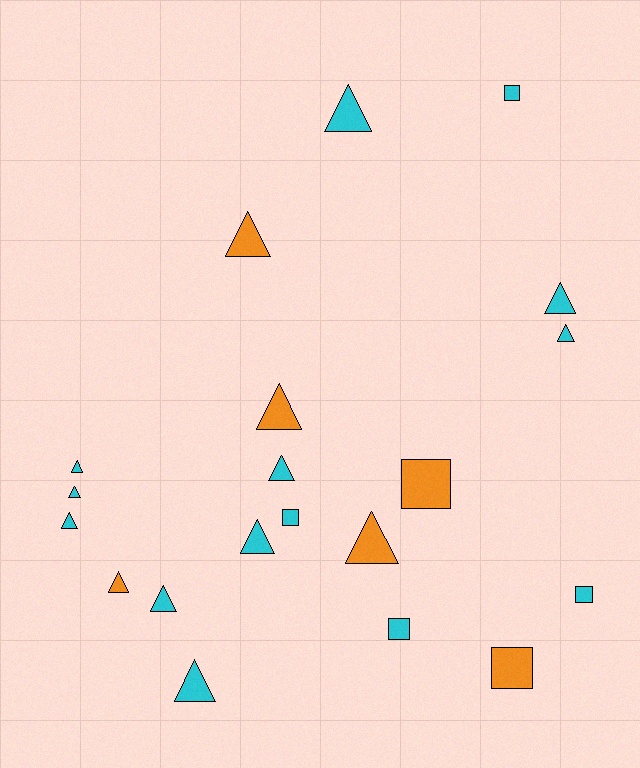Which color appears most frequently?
Cyan, with 14 objects.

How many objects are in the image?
There are 20 objects.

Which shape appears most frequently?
Triangle, with 14 objects.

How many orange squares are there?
There are 2 orange squares.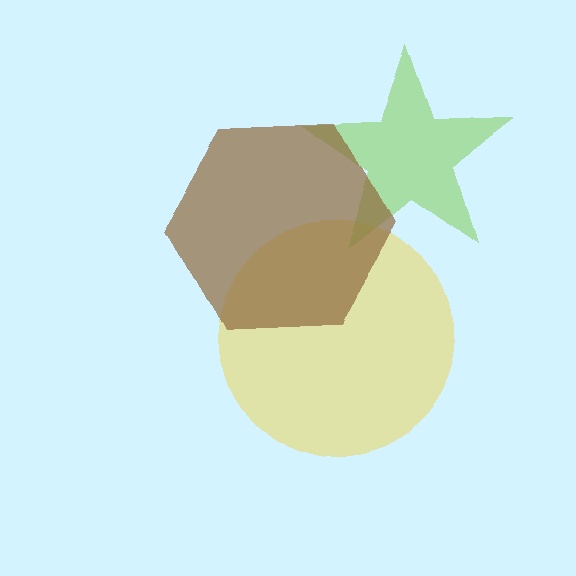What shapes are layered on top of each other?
The layered shapes are: a yellow circle, a lime star, a brown hexagon.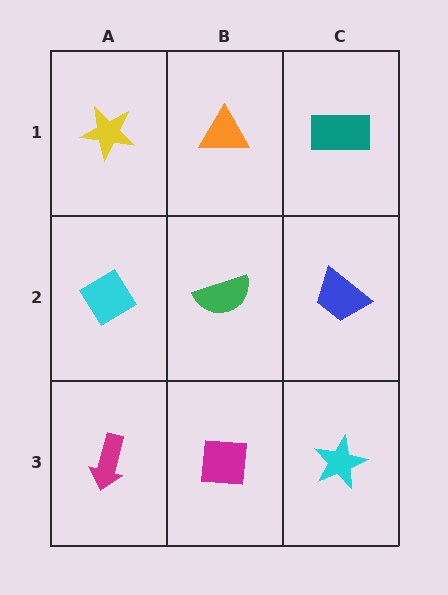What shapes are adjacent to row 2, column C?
A teal rectangle (row 1, column C), a cyan star (row 3, column C), a green semicircle (row 2, column B).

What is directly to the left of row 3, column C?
A magenta square.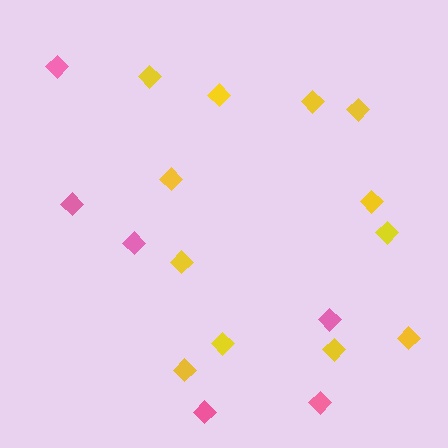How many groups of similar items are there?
There are 2 groups: one group of yellow diamonds (12) and one group of pink diamonds (6).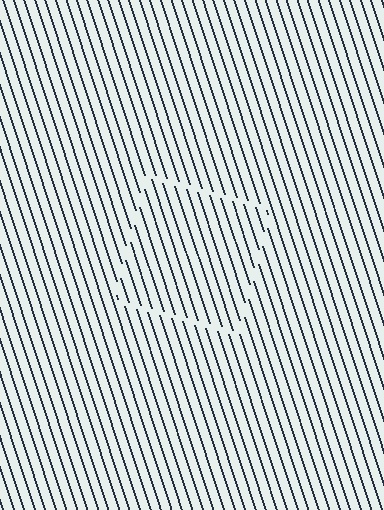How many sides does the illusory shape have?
4 sides — the line-ends trace a square.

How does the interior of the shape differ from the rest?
The interior of the shape contains the same grating, shifted by half a period — the contour is defined by the phase discontinuity where line-ends from the inner and outer gratings abut.